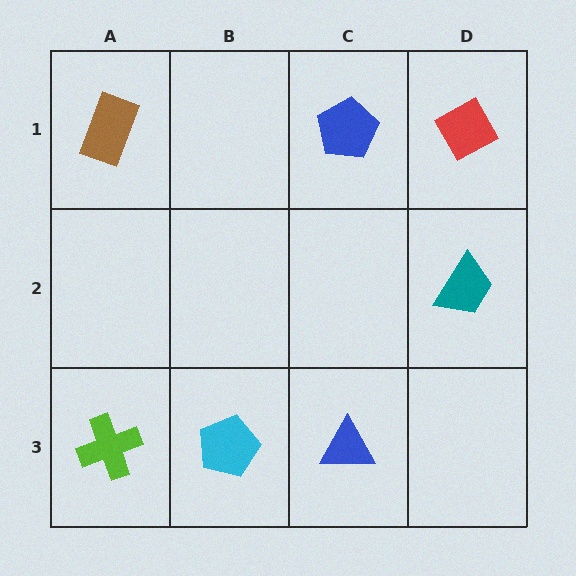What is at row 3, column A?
A lime cross.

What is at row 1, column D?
A red diamond.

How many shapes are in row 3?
3 shapes.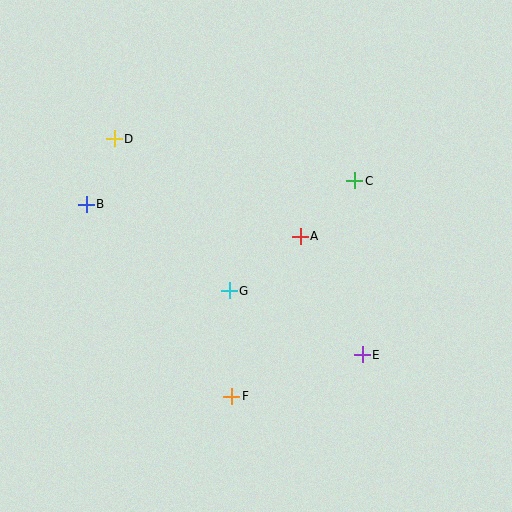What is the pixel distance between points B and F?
The distance between B and F is 241 pixels.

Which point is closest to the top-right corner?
Point C is closest to the top-right corner.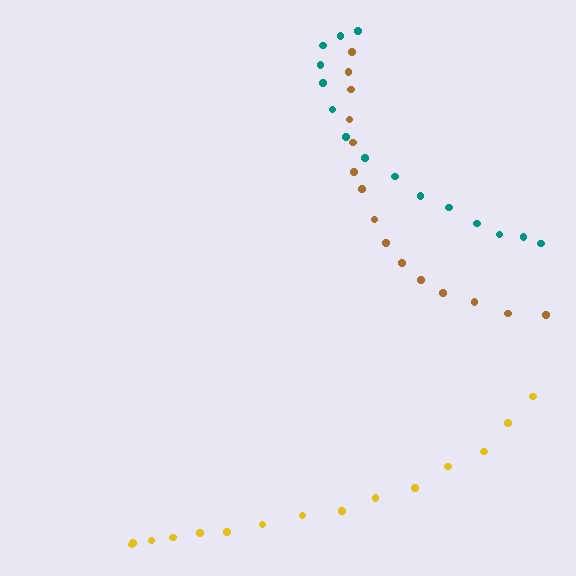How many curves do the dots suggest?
There are 3 distinct paths.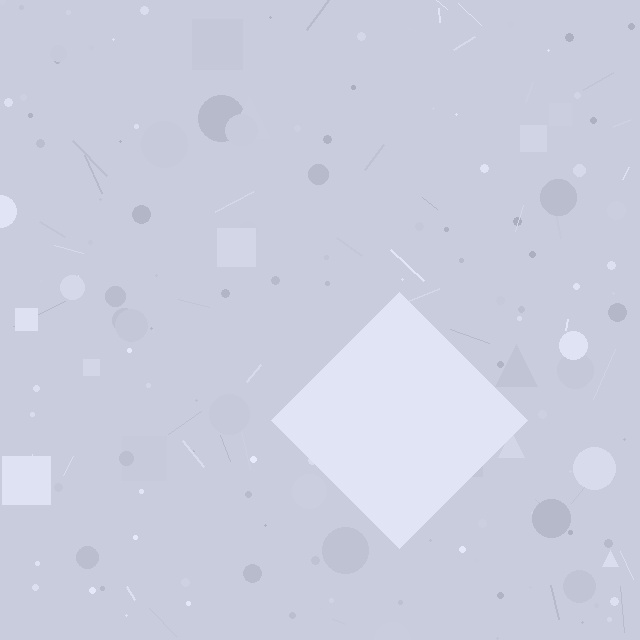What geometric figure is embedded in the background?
A diamond is embedded in the background.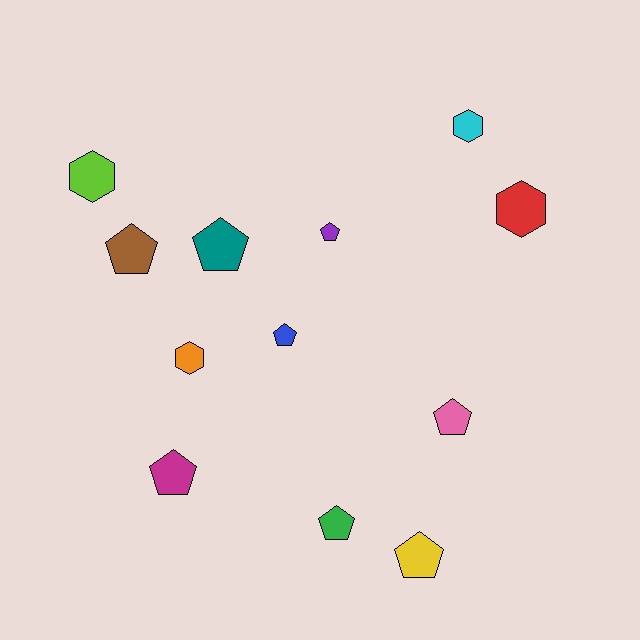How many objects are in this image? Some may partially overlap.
There are 12 objects.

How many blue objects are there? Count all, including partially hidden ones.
There is 1 blue object.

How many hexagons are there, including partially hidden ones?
There are 4 hexagons.